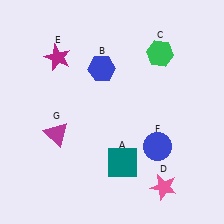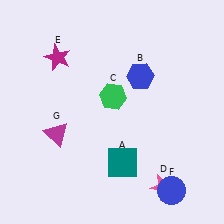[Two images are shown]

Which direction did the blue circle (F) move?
The blue circle (F) moved down.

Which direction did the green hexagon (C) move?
The green hexagon (C) moved left.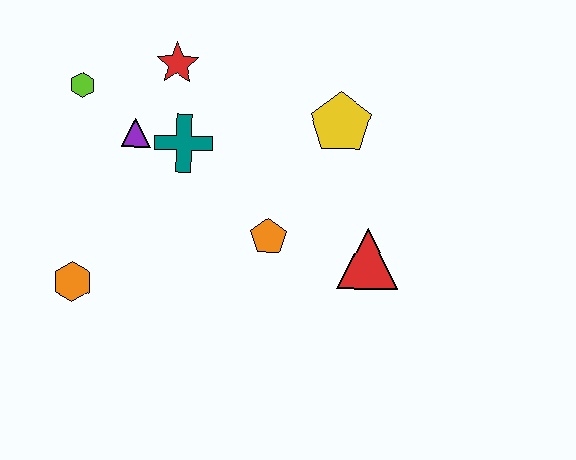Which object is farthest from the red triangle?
The lime hexagon is farthest from the red triangle.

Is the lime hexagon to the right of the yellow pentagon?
No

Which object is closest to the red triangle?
The orange pentagon is closest to the red triangle.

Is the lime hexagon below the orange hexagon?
No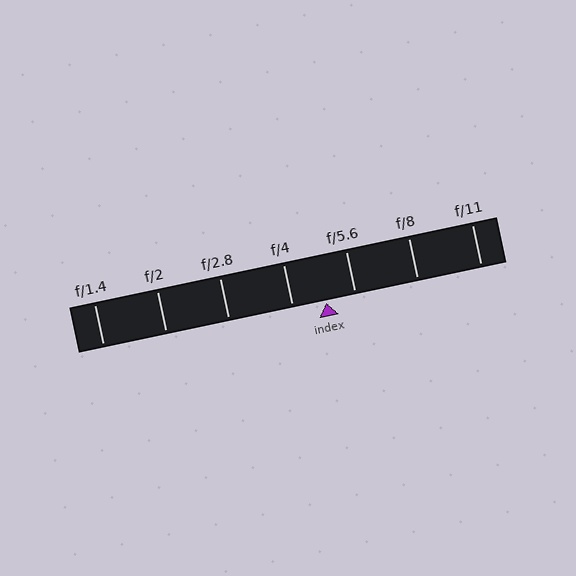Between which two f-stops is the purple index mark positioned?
The index mark is between f/4 and f/5.6.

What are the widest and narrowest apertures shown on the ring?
The widest aperture shown is f/1.4 and the narrowest is f/11.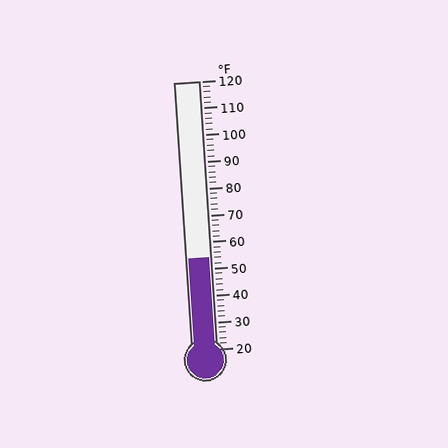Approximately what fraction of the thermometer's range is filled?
The thermometer is filled to approximately 35% of its range.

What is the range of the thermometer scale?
The thermometer scale ranges from 20°F to 120°F.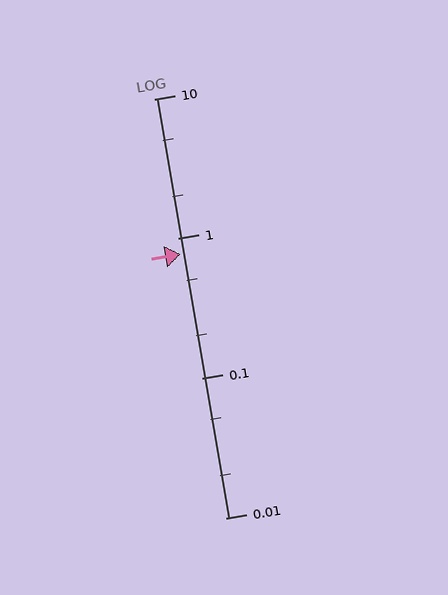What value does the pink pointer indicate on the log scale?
The pointer indicates approximately 0.77.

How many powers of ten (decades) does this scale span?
The scale spans 3 decades, from 0.01 to 10.